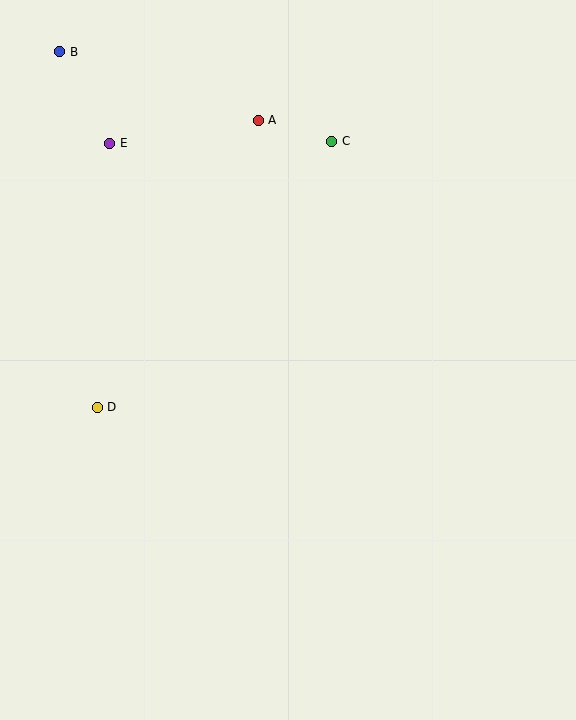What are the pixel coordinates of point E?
Point E is at (110, 143).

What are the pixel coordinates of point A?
Point A is at (258, 120).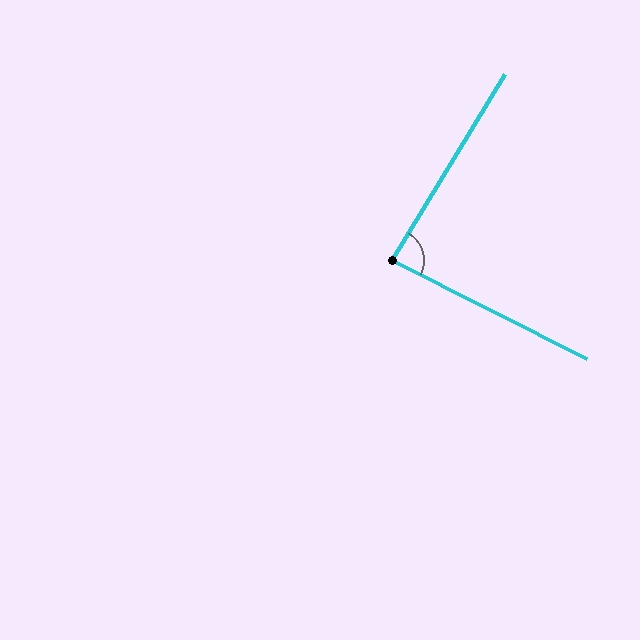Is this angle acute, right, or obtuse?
It is approximately a right angle.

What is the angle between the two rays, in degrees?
Approximately 86 degrees.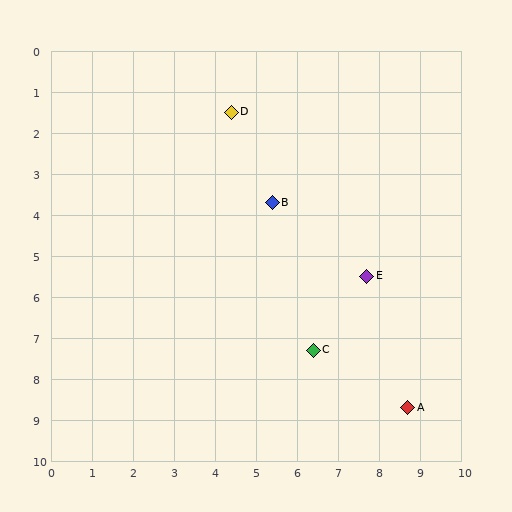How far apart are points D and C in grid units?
Points D and C are about 6.1 grid units apart.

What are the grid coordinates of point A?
Point A is at approximately (8.7, 8.7).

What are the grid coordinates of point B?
Point B is at approximately (5.4, 3.7).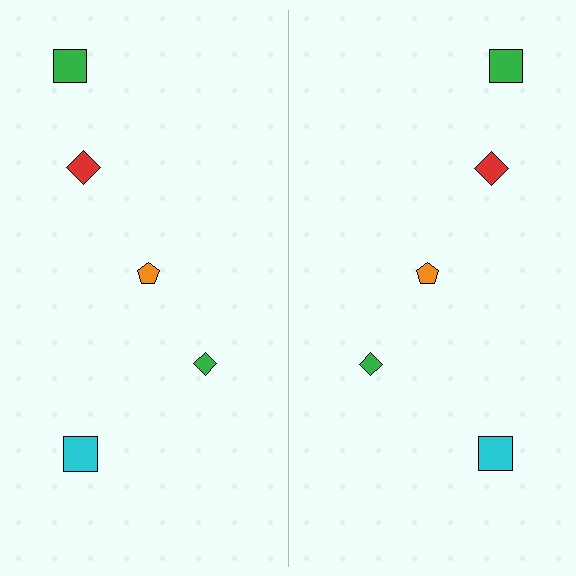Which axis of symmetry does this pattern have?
The pattern has a vertical axis of symmetry running through the center of the image.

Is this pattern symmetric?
Yes, this pattern has bilateral (reflection) symmetry.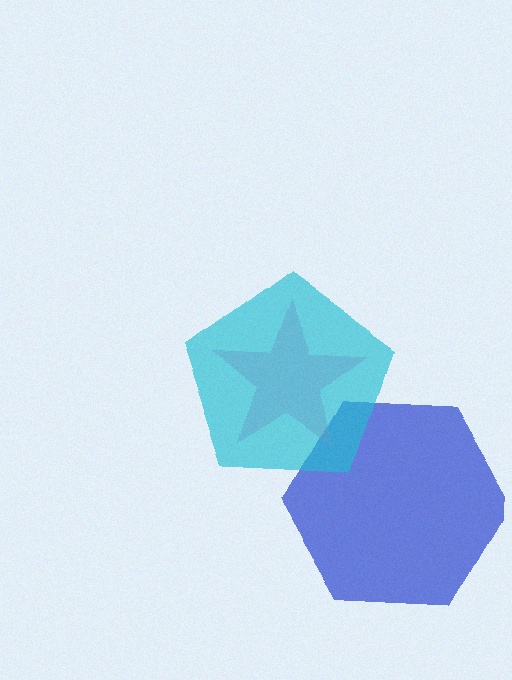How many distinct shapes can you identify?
There are 3 distinct shapes: a blue hexagon, a pink star, a cyan pentagon.